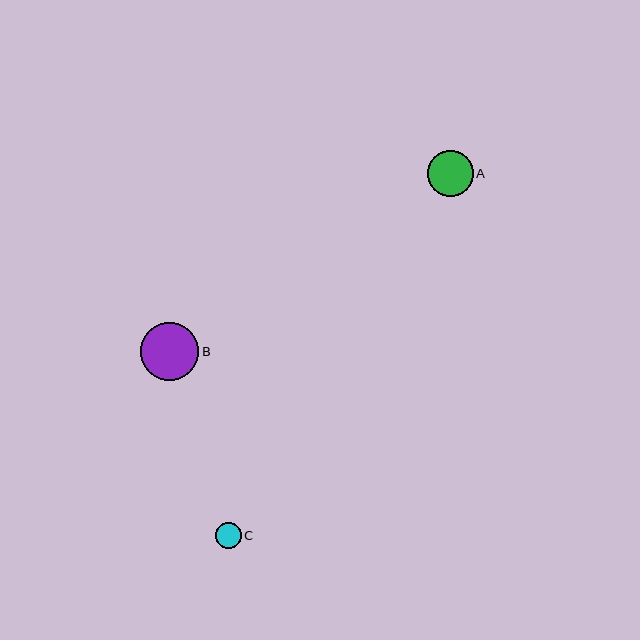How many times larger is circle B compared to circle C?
Circle B is approximately 2.3 times the size of circle C.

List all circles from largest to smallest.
From largest to smallest: B, A, C.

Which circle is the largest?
Circle B is the largest with a size of approximately 58 pixels.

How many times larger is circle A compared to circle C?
Circle A is approximately 1.8 times the size of circle C.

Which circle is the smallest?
Circle C is the smallest with a size of approximately 25 pixels.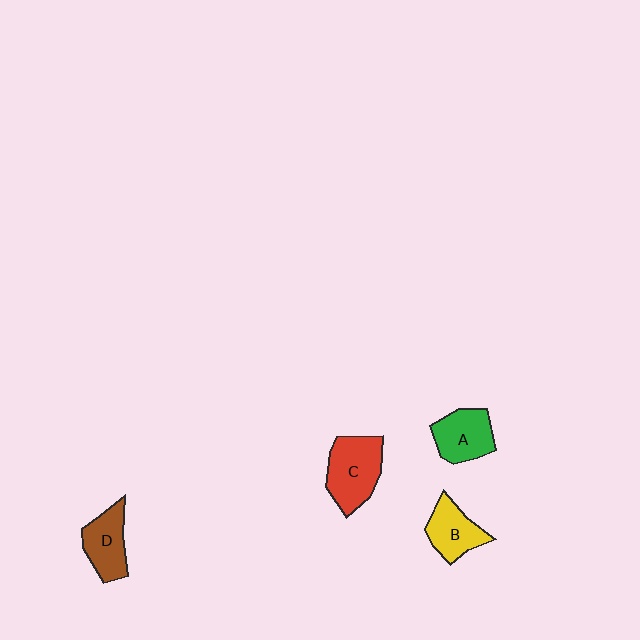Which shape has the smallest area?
Shape B (yellow).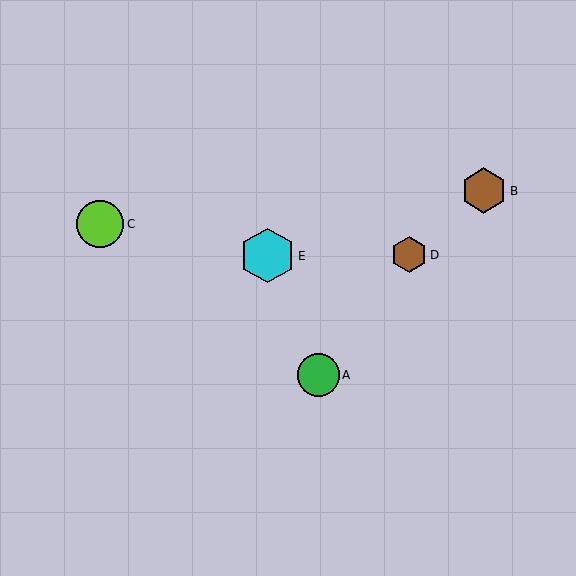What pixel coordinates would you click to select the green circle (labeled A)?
Click at (318, 375) to select the green circle A.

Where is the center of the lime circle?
The center of the lime circle is at (100, 224).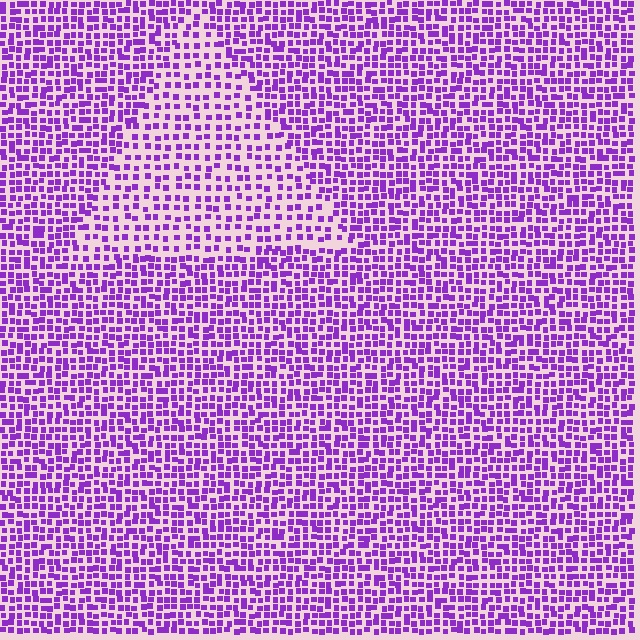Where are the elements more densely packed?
The elements are more densely packed outside the triangle boundary.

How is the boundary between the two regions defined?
The boundary is defined by a change in element density (approximately 1.7x ratio). All elements are the same color, size, and shape.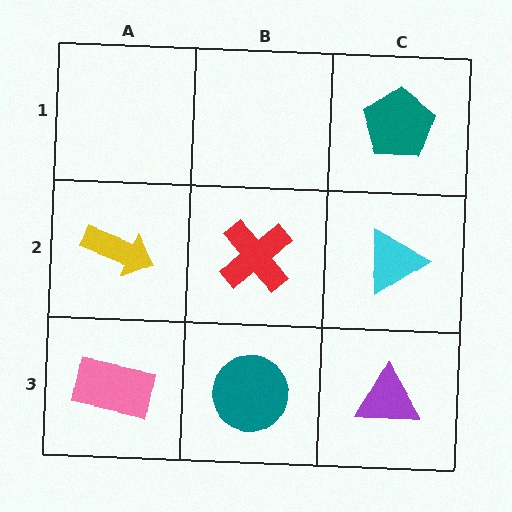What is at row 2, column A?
A yellow arrow.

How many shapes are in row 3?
3 shapes.